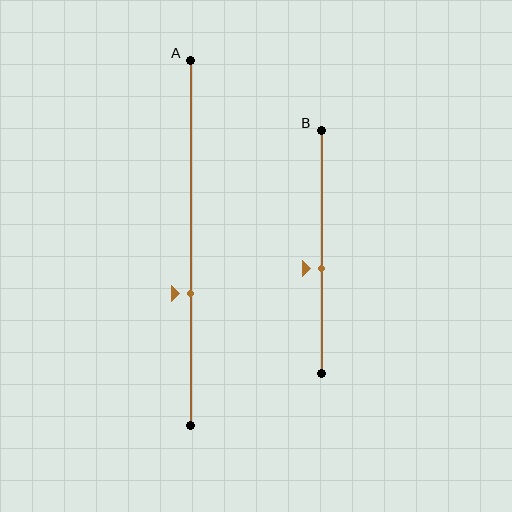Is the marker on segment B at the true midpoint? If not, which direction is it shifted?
No, the marker on segment B is shifted downward by about 7% of the segment length.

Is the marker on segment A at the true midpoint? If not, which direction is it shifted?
No, the marker on segment A is shifted downward by about 14% of the segment length.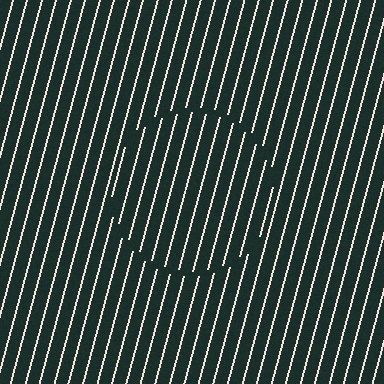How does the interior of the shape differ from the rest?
The interior of the shape contains the same grating, shifted by half a period — the contour is defined by the phase discontinuity where line-ends from the inner and outer gratings abut.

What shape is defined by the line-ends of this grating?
An illusory circle. The interior of the shape contains the same grating, shifted by half a period — the contour is defined by the phase discontinuity where line-ends from the inner and outer gratings abut.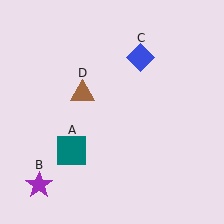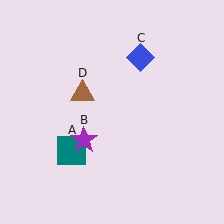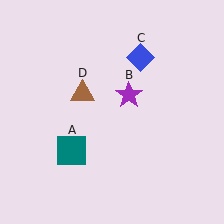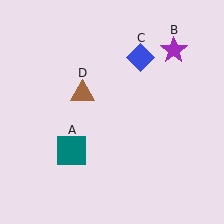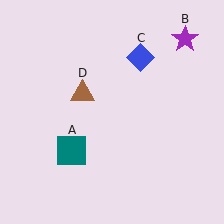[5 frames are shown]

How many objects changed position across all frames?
1 object changed position: purple star (object B).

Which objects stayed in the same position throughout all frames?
Teal square (object A) and blue diamond (object C) and brown triangle (object D) remained stationary.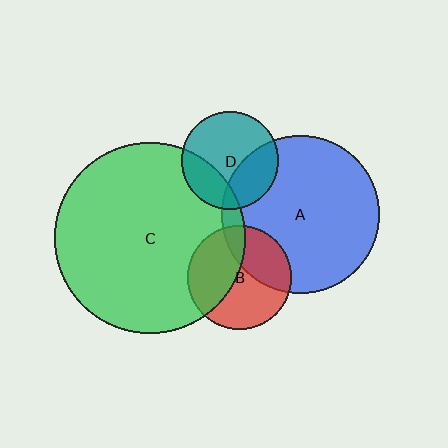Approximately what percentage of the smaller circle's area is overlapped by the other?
Approximately 5%.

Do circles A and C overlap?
Yes.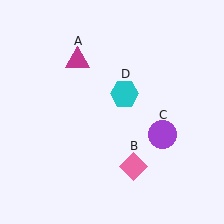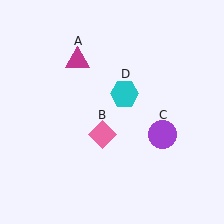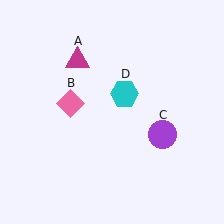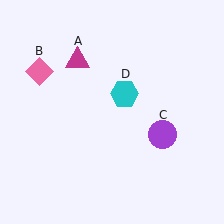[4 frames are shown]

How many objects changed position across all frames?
1 object changed position: pink diamond (object B).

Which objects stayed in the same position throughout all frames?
Magenta triangle (object A) and purple circle (object C) and cyan hexagon (object D) remained stationary.